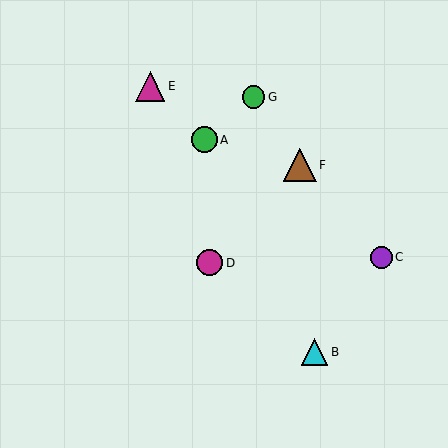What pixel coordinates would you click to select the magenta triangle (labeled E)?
Click at (150, 86) to select the magenta triangle E.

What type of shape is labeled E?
Shape E is a magenta triangle.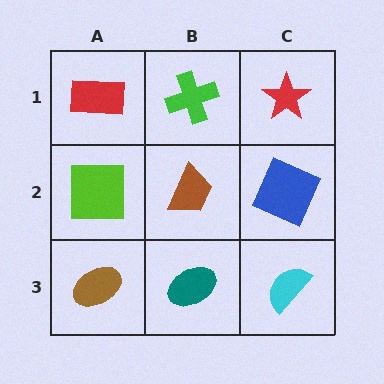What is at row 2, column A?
A lime square.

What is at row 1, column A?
A red rectangle.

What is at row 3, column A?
A brown ellipse.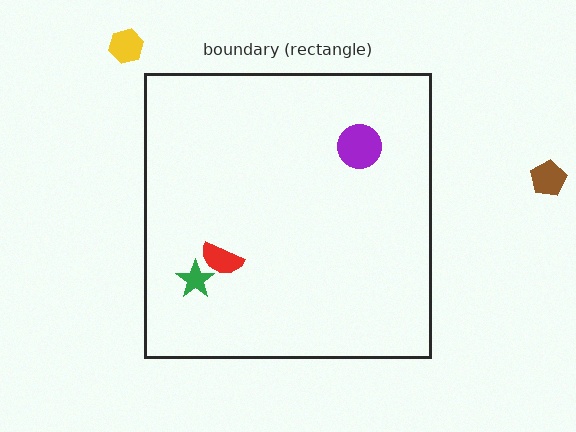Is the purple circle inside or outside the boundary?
Inside.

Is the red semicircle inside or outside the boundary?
Inside.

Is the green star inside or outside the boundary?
Inside.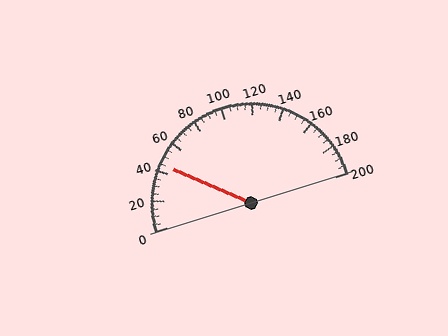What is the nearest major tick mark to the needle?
The nearest major tick mark is 40.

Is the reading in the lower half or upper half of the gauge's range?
The reading is in the lower half of the range (0 to 200).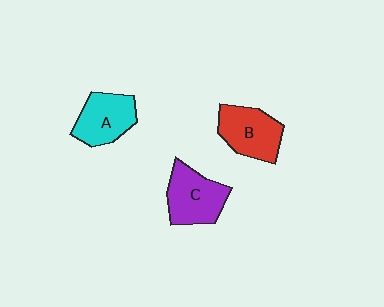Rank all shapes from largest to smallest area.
From largest to smallest: C (purple), B (red), A (cyan).